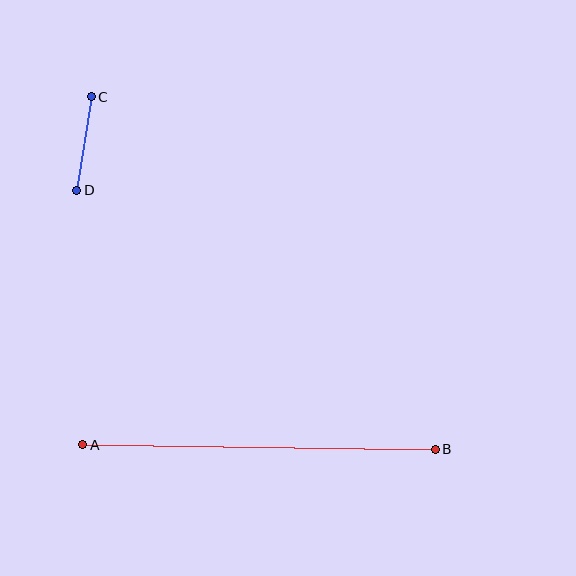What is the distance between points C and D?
The distance is approximately 94 pixels.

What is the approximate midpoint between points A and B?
The midpoint is at approximately (259, 447) pixels.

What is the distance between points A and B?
The distance is approximately 353 pixels.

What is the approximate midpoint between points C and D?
The midpoint is at approximately (84, 143) pixels.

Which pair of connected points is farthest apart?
Points A and B are farthest apart.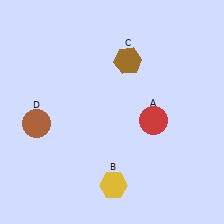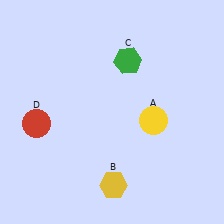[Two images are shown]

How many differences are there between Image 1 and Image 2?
There are 3 differences between the two images.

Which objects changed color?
A changed from red to yellow. C changed from brown to green. D changed from brown to red.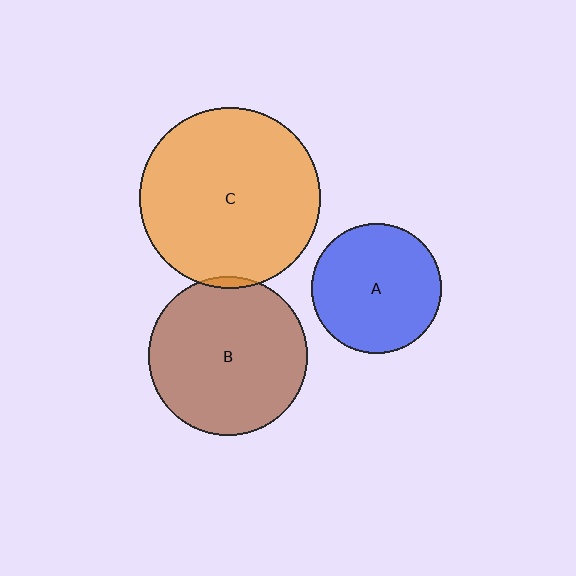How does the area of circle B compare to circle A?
Approximately 1.5 times.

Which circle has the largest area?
Circle C (orange).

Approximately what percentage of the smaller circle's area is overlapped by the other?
Approximately 5%.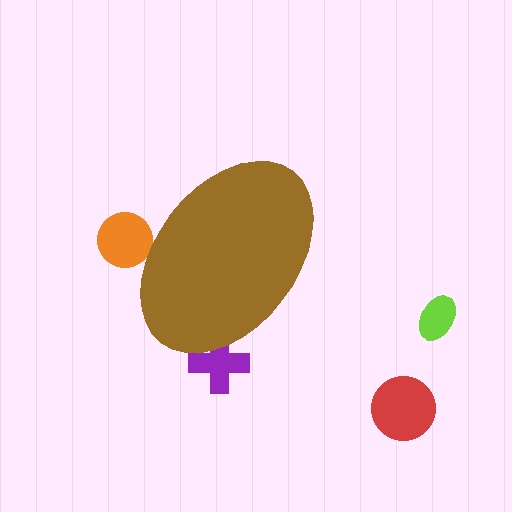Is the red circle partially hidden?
No, the red circle is fully visible.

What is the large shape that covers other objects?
A brown ellipse.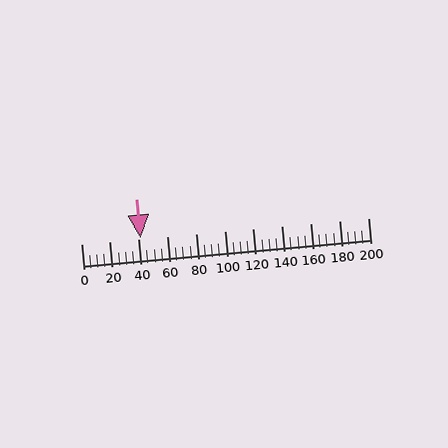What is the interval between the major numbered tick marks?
The major tick marks are spaced 20 units apart.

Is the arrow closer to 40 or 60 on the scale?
The arrow is closer to 40.